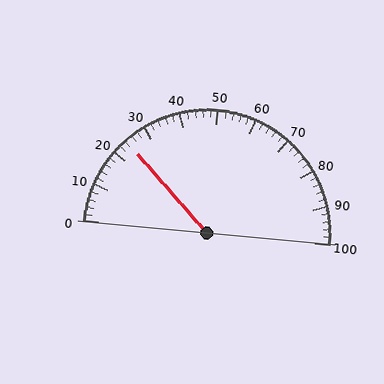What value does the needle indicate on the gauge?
The needle indicates approximately 24.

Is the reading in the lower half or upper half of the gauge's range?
The reading is in the lower half of the range (0 to 100).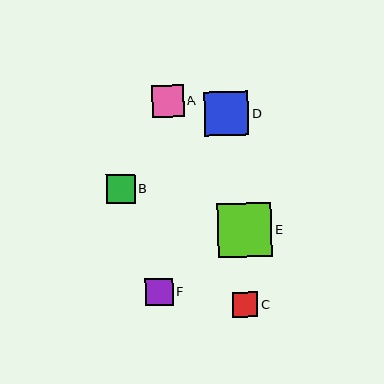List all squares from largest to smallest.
From largest to smallest: E, D, A, B, F, C.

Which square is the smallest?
Square C is the smallest with a size of approximately 25 pixels.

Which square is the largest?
Square E is the largest with a size of approximately 54 pixels.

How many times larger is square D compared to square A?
Square D is approximately 1.4 times the size of square A.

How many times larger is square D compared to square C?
Square D is approximately 1.8 times the size of square C.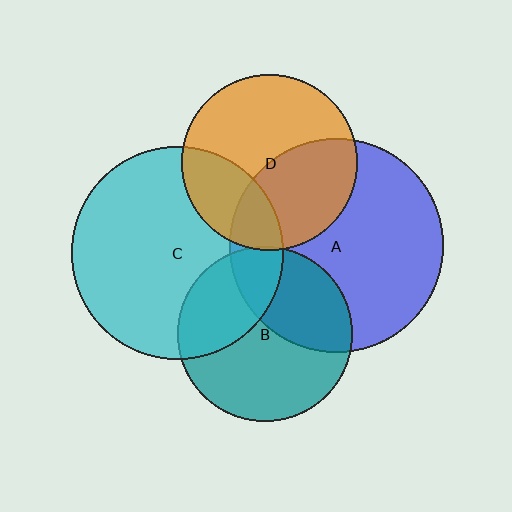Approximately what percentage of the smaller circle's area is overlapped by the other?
Approximately 35%.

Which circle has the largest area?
Circle A (blue).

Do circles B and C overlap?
Yes.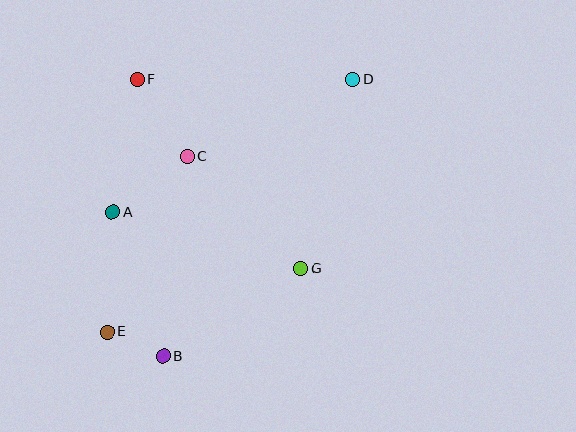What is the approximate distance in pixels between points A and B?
The distance between A and B is approximately 153 pixels.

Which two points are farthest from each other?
Points D and E are farthest from each other.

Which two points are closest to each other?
Points B and E are closest to each other.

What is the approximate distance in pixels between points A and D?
The distance between A and D is approximately 275 pixels.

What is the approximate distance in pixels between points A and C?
The distance between A and C is approximately 93 pixels.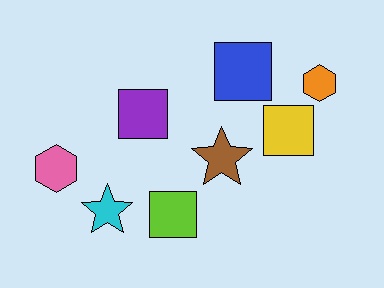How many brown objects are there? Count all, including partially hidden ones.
There is 1 brown object.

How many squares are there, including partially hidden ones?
There are 4 squares.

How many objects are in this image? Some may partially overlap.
There are 8 objects.